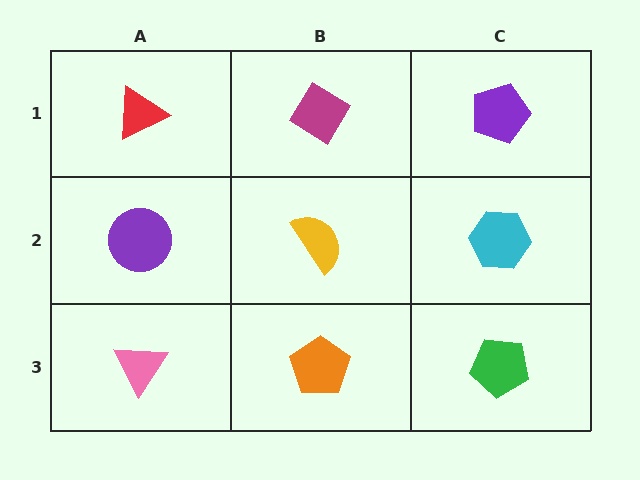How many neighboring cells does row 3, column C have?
2.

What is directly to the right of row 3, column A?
An orange pentagon.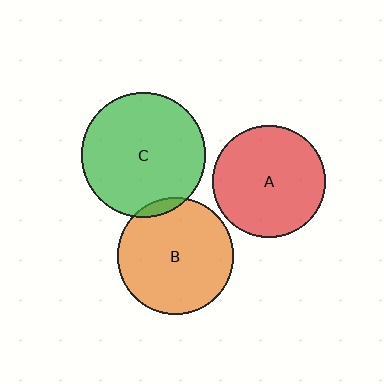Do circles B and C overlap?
Yes.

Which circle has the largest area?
Circle C (green).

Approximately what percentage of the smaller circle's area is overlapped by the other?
Approximately 5%.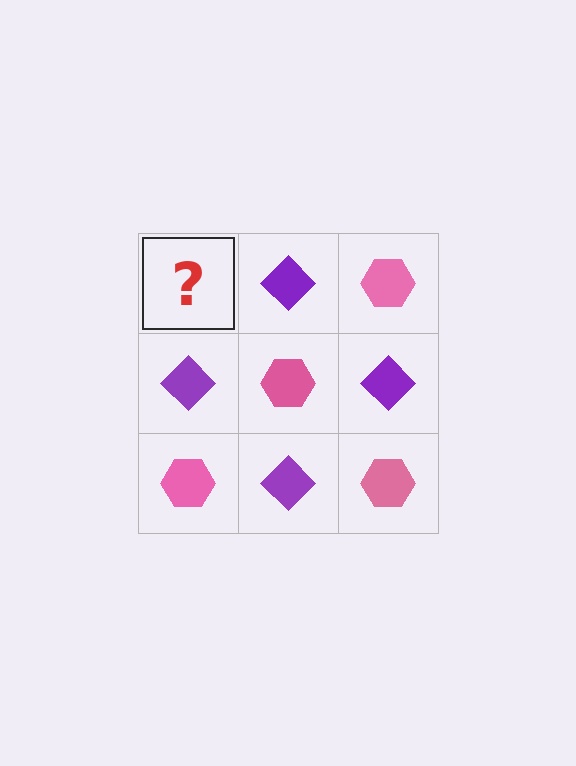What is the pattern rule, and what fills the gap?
The rule is that it alternates pink hexagon and purple diamond in a checkerboard pattern. The gap should be filled with a pink hexagon.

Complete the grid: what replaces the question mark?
The question mark should be replaced with a pink hexagon.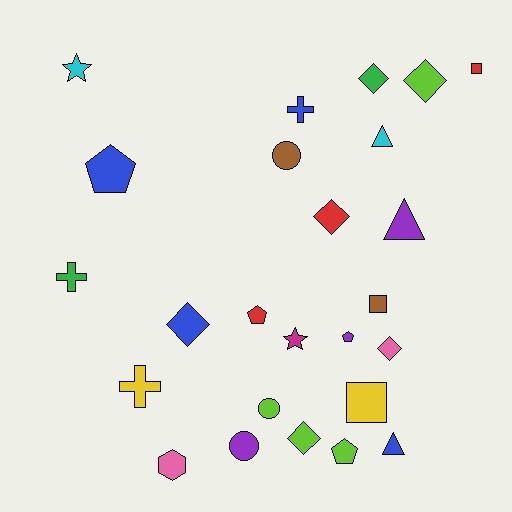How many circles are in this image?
There are 3 circles.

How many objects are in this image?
There are 25 objects.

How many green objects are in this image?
There are 2 green objects.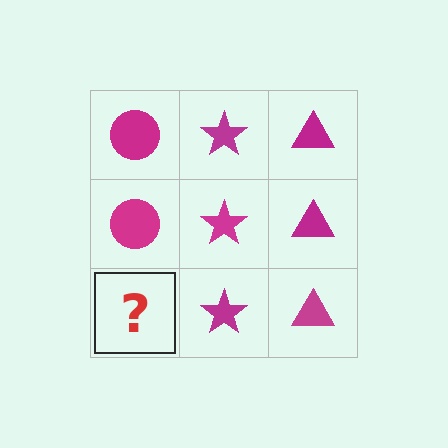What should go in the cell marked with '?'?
The missing cell should contain a magenta circle.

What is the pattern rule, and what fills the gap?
The rule is that each column has a consistent shape. The gap should be filled with a magenta circle.